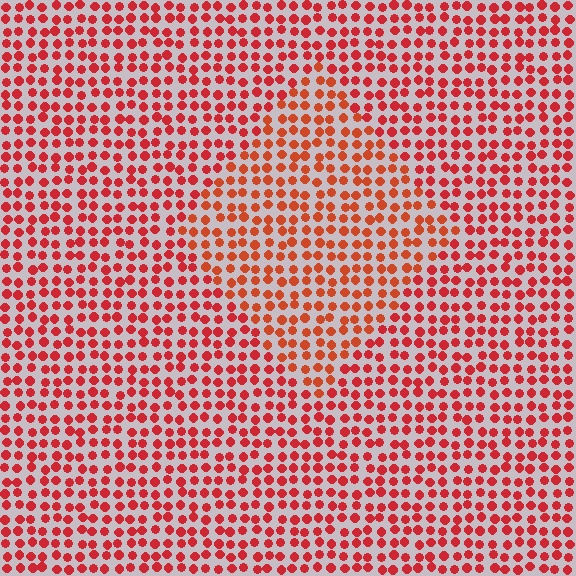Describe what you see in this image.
The image is filled with small red elements in a uniform arrangement. A diamond-shaped region is visible where the elements are tinted to a slightly different hue, forming a subtle color boundary.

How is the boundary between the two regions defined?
The boundary is defined purely by a slight shift in hue (about 17 degrees). Spacing, size, and orientation are identical on both sides.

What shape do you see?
I see a diamond.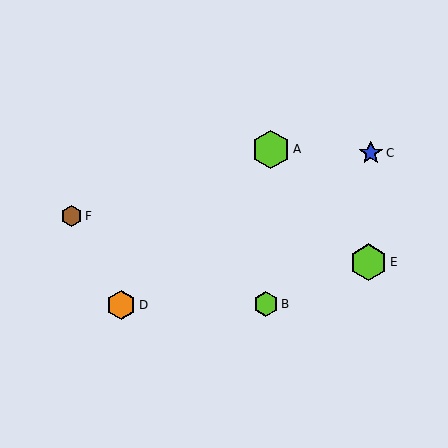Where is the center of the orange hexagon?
The center of the orange hexagon is at (121, 305).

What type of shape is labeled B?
Shape B is a lime hexagon.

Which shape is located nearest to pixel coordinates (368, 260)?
The lime hexagon (labeled E) at (369, 262) is nearest to that location.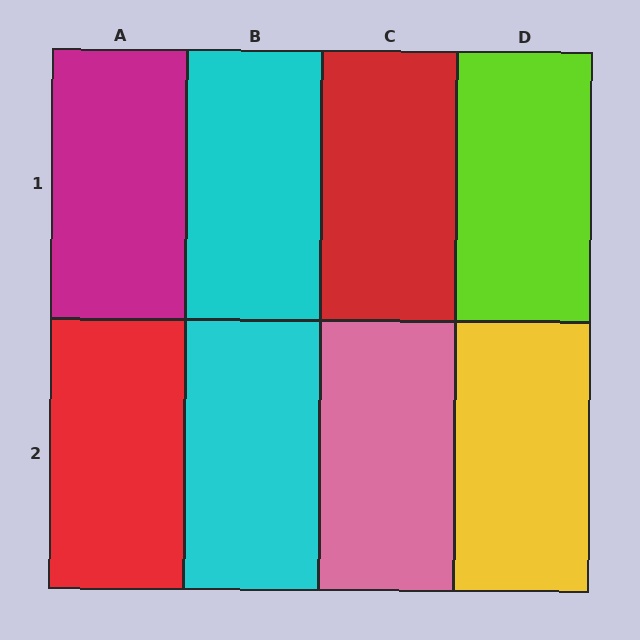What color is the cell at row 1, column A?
Magenta.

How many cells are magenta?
1 cell is magenta.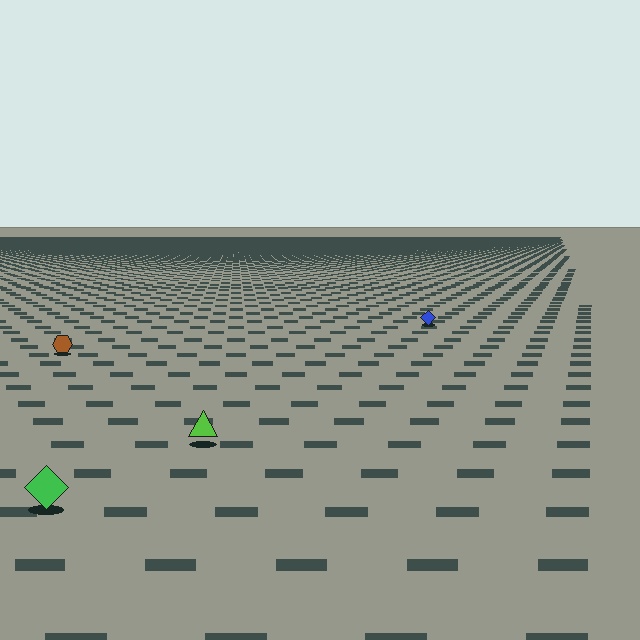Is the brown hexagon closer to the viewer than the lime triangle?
No. The lime triangle is closer — you can tell from the texture gradient: the ground texture is coarser near it.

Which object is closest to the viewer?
The green diamond is closest. The texture marks near it are larger and more spread out.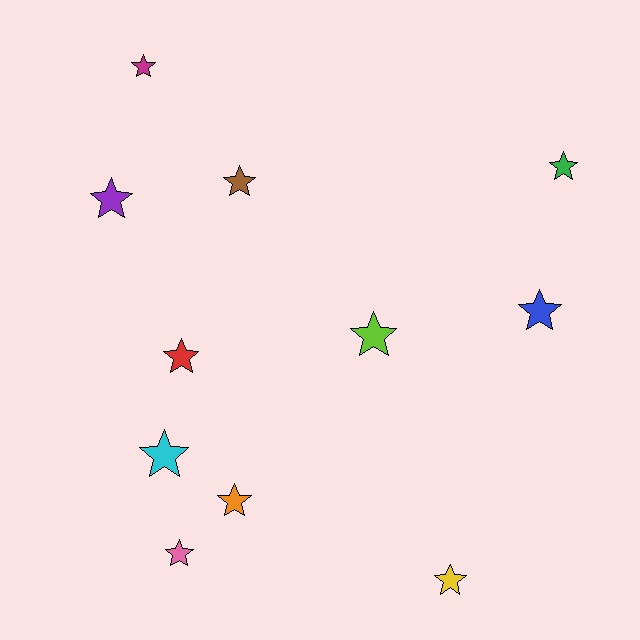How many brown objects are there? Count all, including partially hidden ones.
There is 1 brown object.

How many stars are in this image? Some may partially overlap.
There are 11 stars.